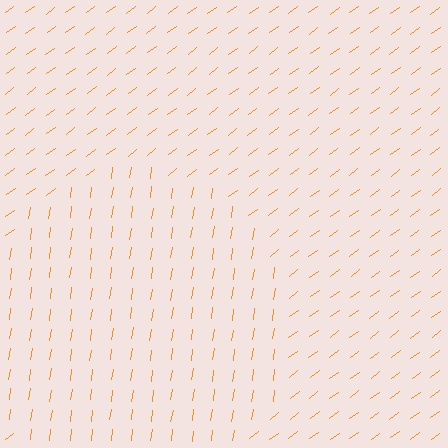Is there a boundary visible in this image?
Yes, there is a texture boundary formed by a change in line orientation.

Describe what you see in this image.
The image is filled with small orange line segments. A circle region in the image has lines oriented differently from the surrounding lines, creating a visible texture boundary.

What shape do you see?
I see a circle.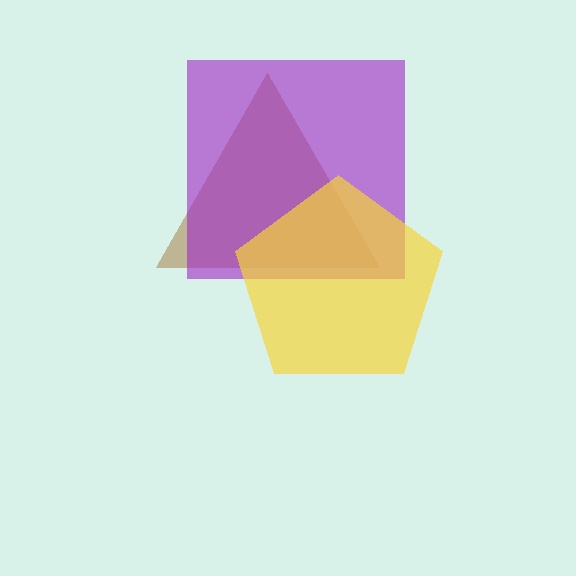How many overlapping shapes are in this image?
There are 3 overlapping shapes in the image.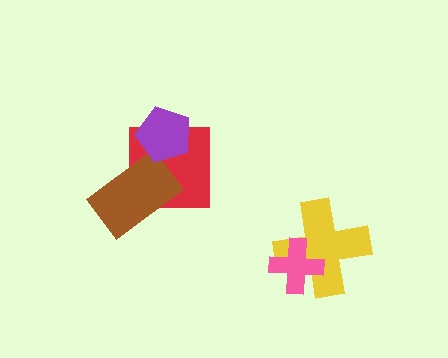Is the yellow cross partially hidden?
Yes, it is partially covered by another shape.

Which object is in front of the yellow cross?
The pink cross is in front of the yellow cross.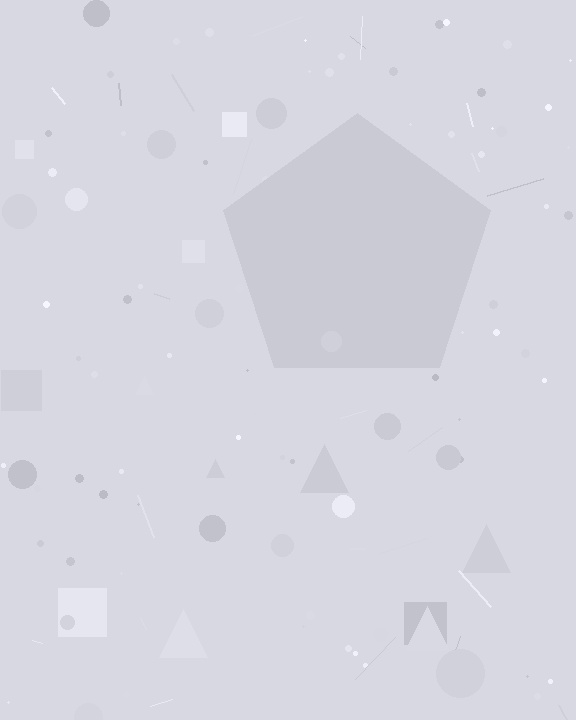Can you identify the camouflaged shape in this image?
The camouflaged shape is a pentagon.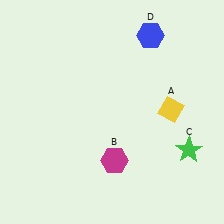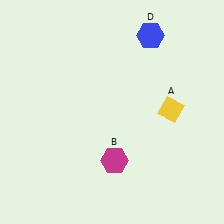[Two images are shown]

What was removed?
The green star (C) was removed in Image 2.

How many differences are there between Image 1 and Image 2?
There is 1 difference between the two images.